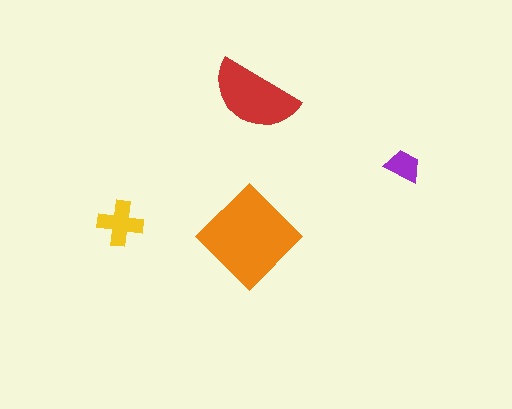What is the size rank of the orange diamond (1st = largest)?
1st.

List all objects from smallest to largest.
The purple trapezoid, the yellow cross, the red semicircle, the orange diamond.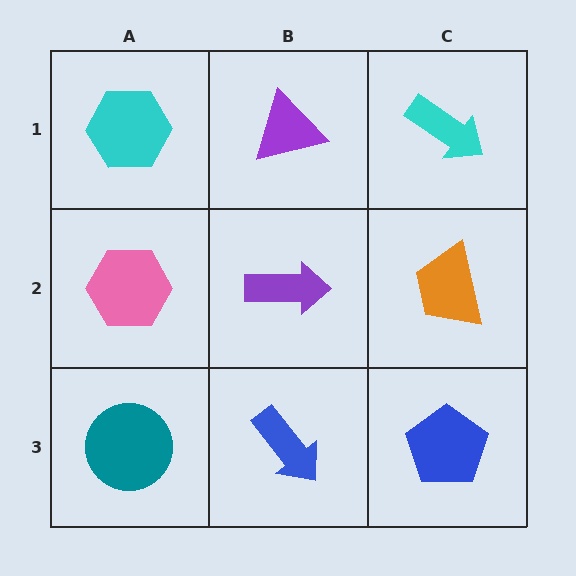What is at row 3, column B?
A blue arrow.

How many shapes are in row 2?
3 shapes.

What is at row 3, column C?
A blue pentagon.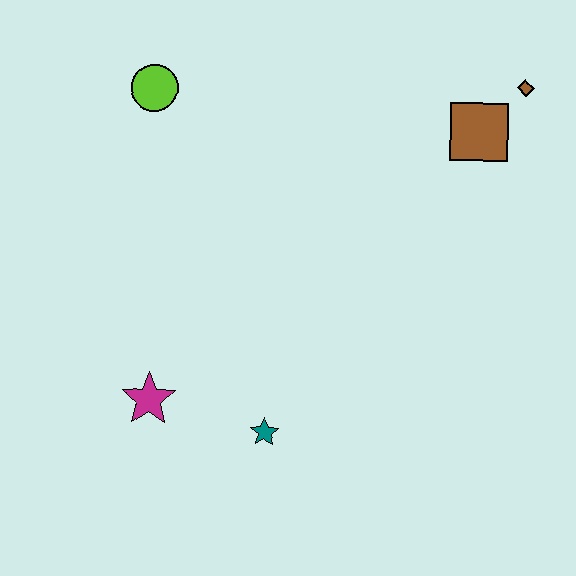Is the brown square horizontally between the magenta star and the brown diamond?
Yes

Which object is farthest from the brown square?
The magenta star is farthest from the brown square.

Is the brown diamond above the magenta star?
Yes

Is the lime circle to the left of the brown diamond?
Yes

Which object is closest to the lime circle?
The magenta star is closest to the lime circle.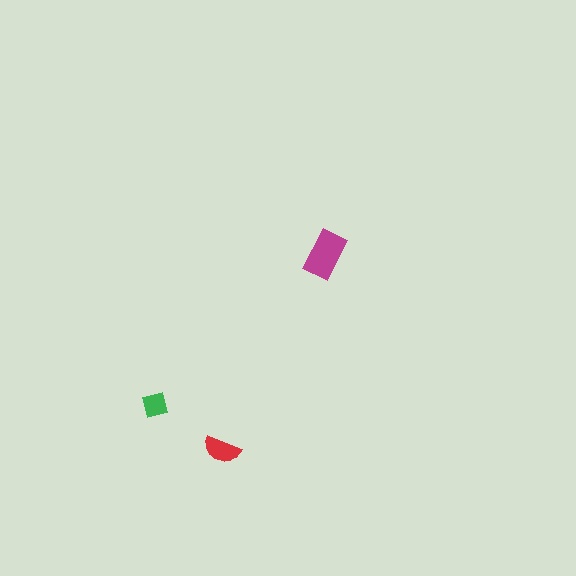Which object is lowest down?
The red semicircle is bottommost.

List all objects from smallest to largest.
The green diamond, the red semicircle, the magenta rectangle.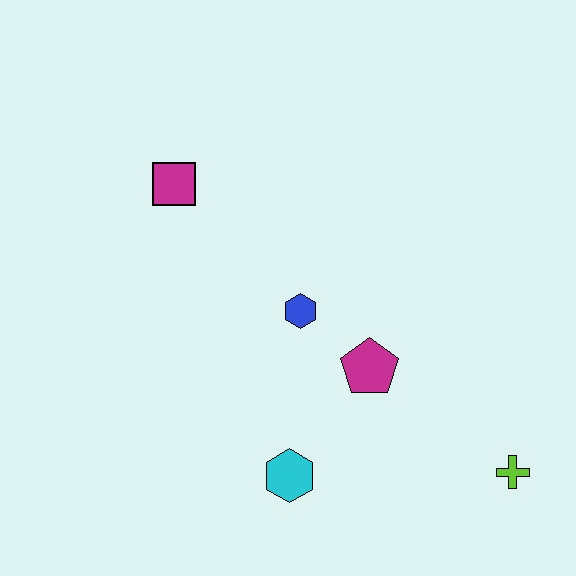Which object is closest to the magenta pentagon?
The blue hexagon is closest to the magenta pentagon.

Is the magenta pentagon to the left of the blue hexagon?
No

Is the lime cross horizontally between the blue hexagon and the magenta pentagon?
No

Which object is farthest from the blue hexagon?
The lime cross is farthest from the blue hexagon.